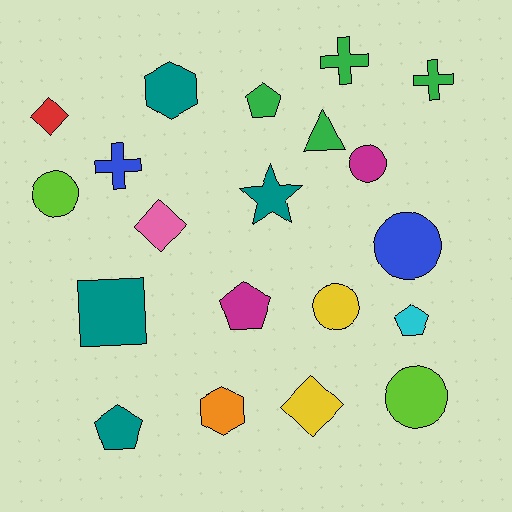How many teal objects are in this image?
There are 4 teal objects.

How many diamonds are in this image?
There are 3 diamonds.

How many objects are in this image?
There are 20 objects.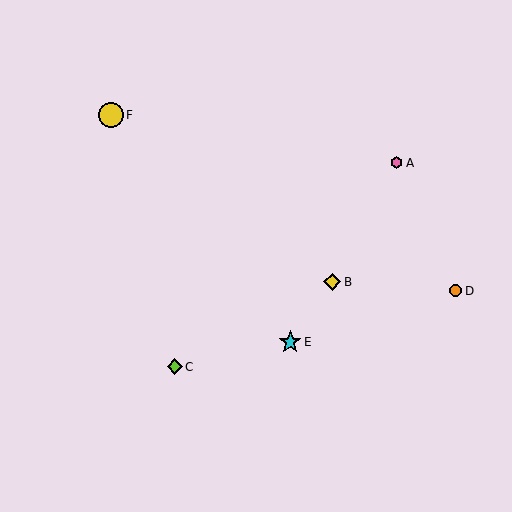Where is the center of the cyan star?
The center of the cyan star is at (290, 342).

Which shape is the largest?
The yellow circle (labeled F) is the largest.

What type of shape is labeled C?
Shape C is a lime diamond.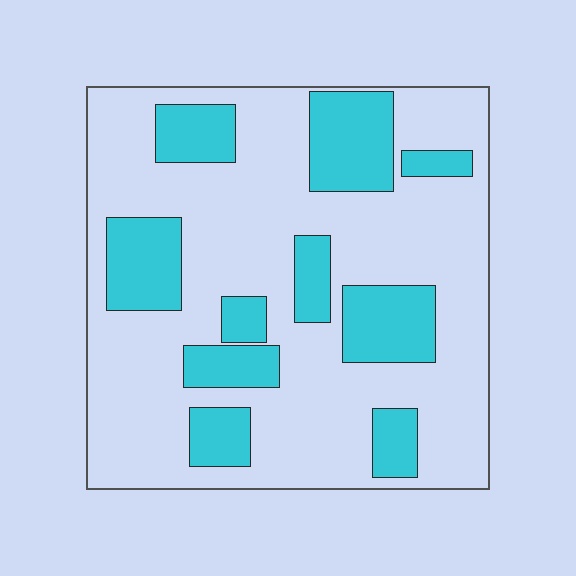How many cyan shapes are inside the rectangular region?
10.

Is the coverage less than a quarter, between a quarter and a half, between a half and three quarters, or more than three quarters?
Between a quarter and a half.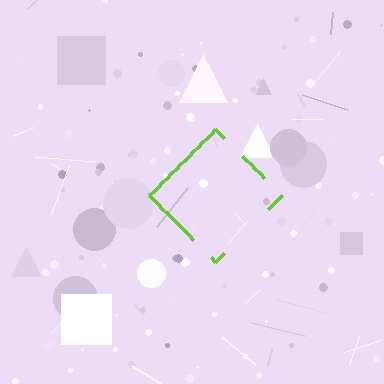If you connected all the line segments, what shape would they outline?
They would outline a diamond.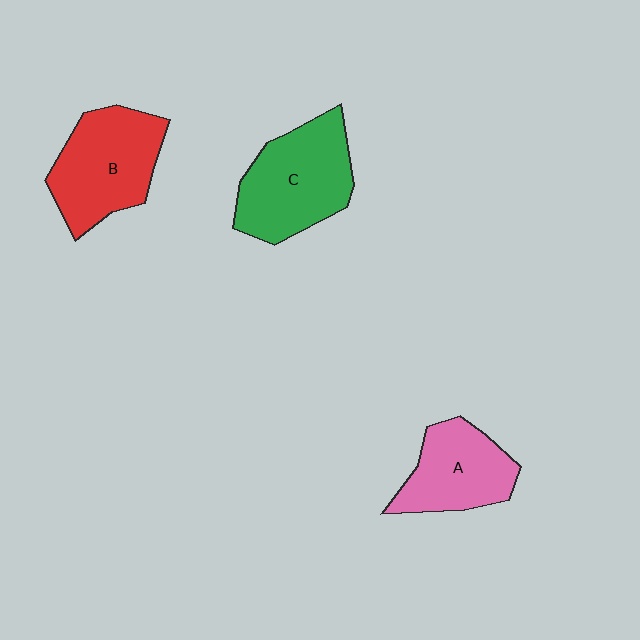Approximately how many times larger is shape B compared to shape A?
Approximately 1.3 times.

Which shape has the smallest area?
Shape A (pink).